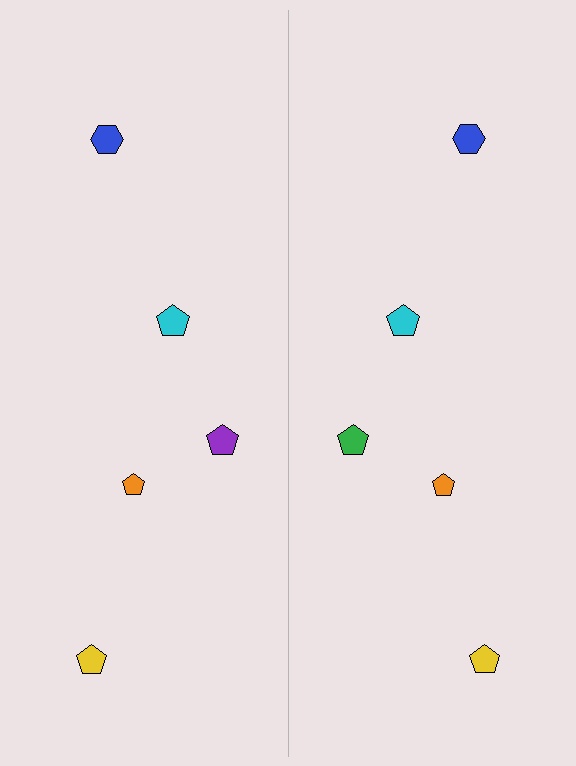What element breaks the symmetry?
The green pentagon on the right side breaks the symmetry — its mirror counterpart is purple.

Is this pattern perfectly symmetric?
No, the pattern is not perfectly symmetric. The green pentagon on the right side breaks the symmetry — its mirror counterpart is purple.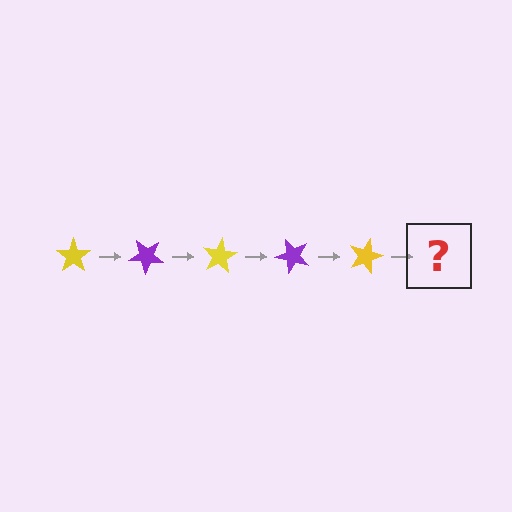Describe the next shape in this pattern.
It should be a purple star, rotated 200 degrees from the start.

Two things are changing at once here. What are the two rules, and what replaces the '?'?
The two rules are that it rotates 40 degrees each step and the color cycles through yellow and purple. The '?' should be a purple star, rotated 200 degrees from the start.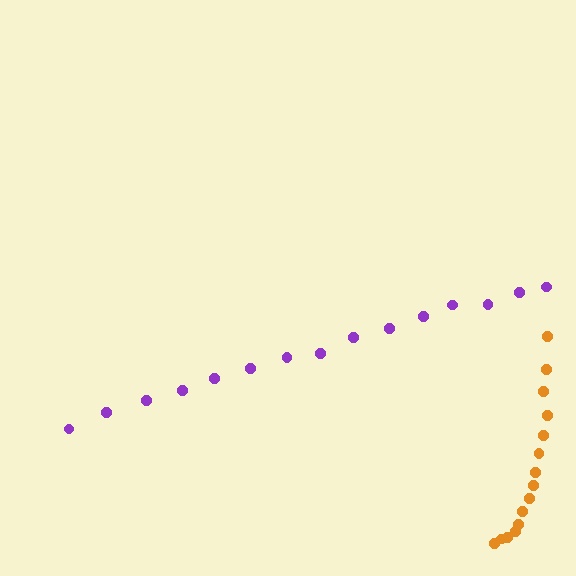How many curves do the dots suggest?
There are 2 distinct paths.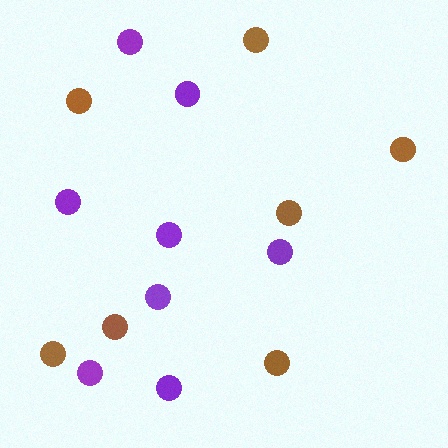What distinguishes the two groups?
There are 2 groups: one group of brown circles (7) and one group of purple circles (8).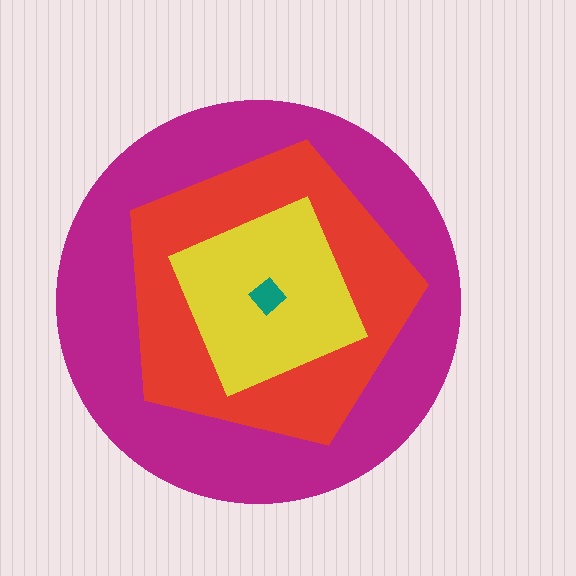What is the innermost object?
The teal diamond.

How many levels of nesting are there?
4.